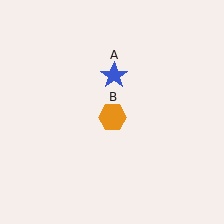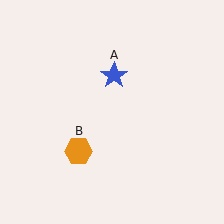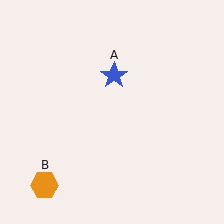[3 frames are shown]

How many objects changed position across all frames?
1 object changed position: orange hexagon (object B).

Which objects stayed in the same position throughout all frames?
Blue star (object A) remained stationary.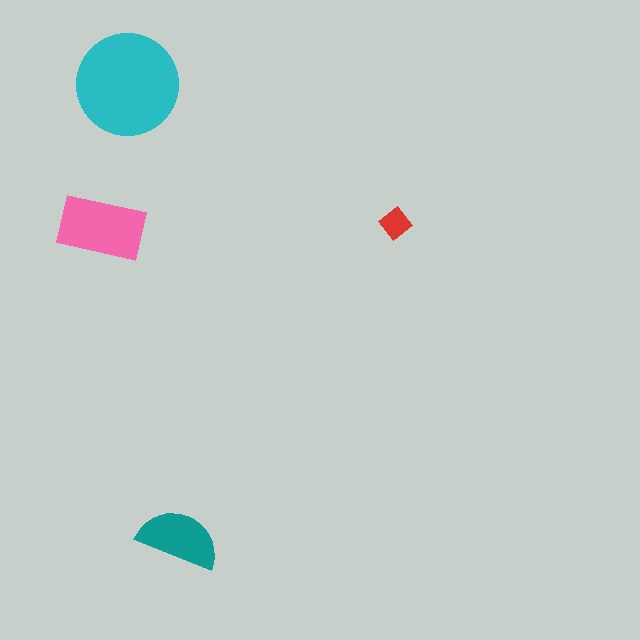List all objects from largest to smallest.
The cyan circle, the pink rectangle, the teal semicircle, the red diamond.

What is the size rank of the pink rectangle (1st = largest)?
2nd.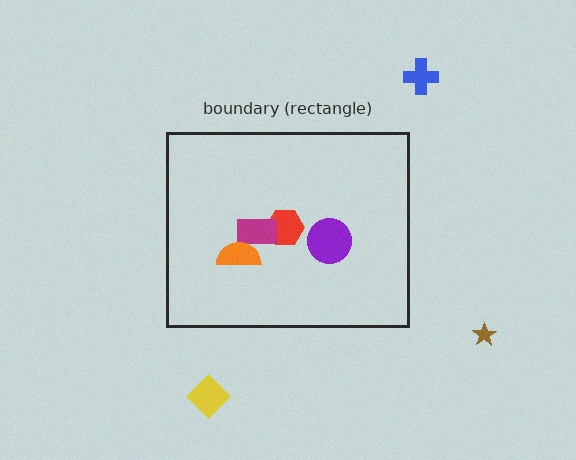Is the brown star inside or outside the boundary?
Outside.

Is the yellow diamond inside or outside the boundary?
Outside.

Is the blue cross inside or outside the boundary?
Outside.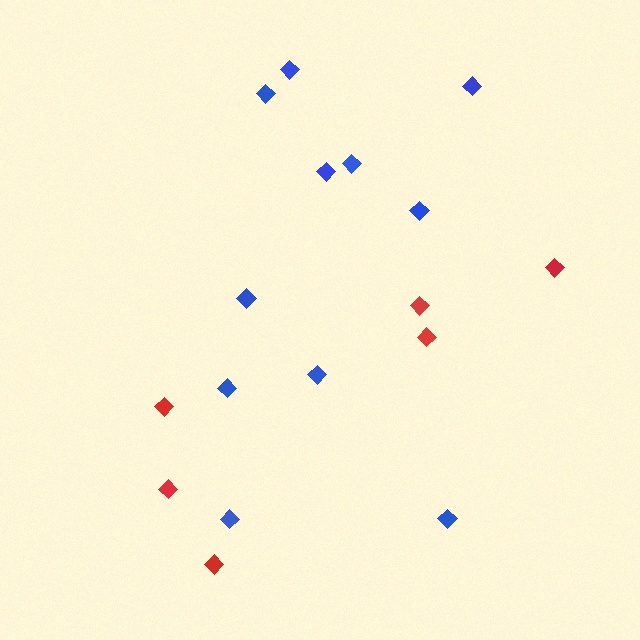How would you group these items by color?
There are 2 groups: one group of blue diamonds (11) and one group of red diamonds (6).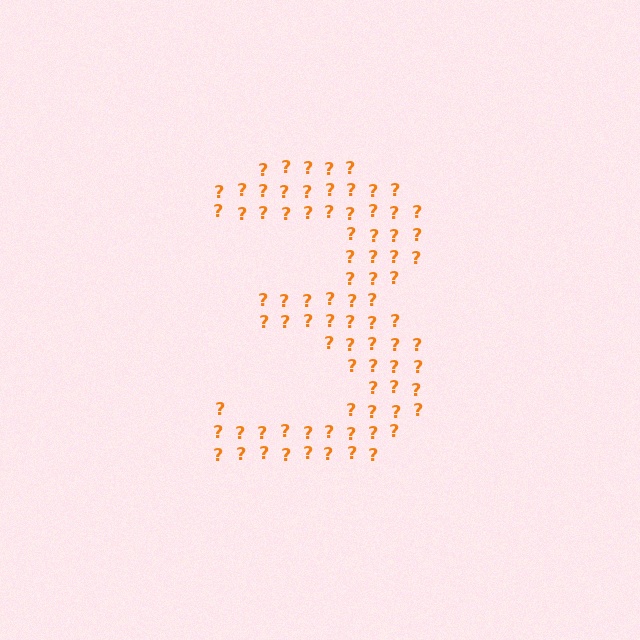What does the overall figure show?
The overall figure shows the digit 3.